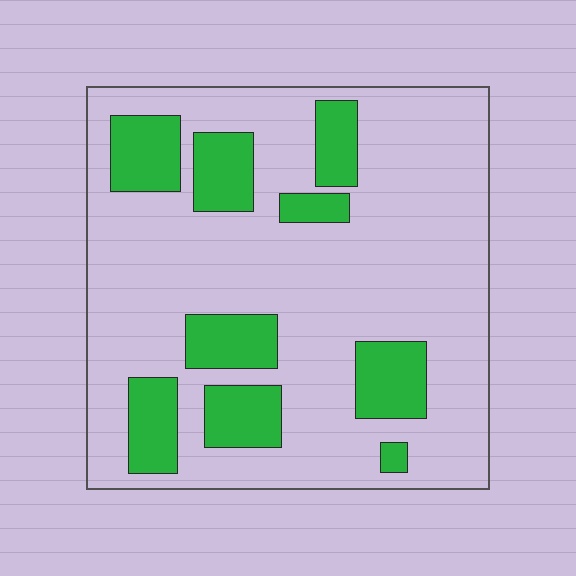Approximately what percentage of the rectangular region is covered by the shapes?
Approximately 25%.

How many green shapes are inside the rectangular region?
9.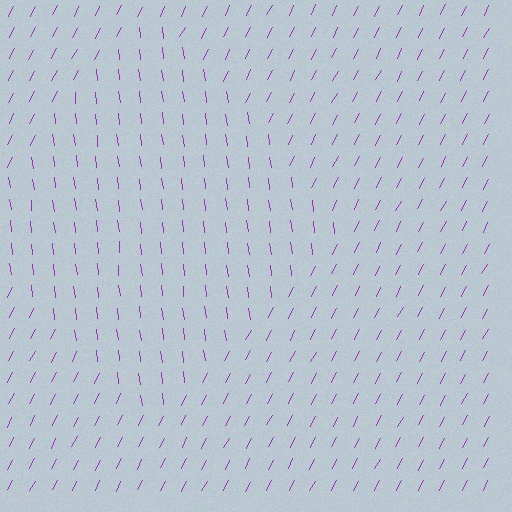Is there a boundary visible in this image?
Yes, there is a texture boundary formed by a change in line orientation.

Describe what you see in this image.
The image is filled with small purple line segments. A diamond region in the image has lines oriented differently from the surrounding lines, creating a visible texture boundary.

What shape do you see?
I see a diamond.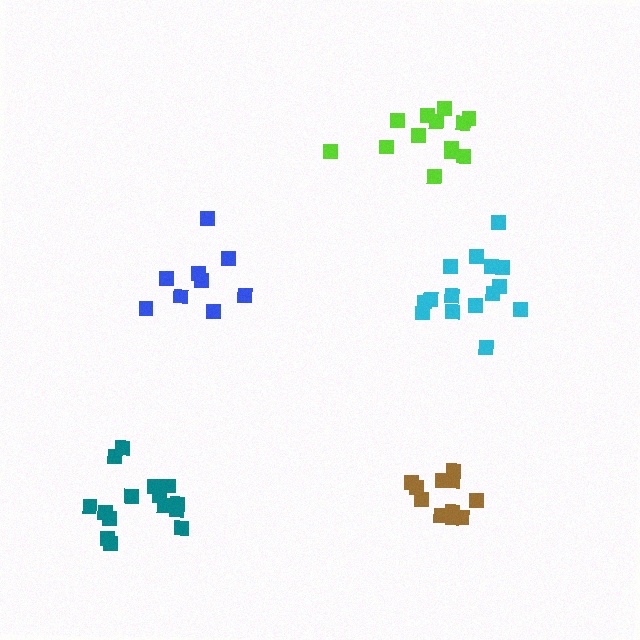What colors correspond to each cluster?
The clusters are colored: lime, blue, cyan, brown, teal.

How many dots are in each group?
Group 1: 13 dots, Group 2: 9 dots, Group 3: 15 dots, Group 4: 11 dots, Group 5: 15 dots (63 total).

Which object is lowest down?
The teal cluster is bottommost.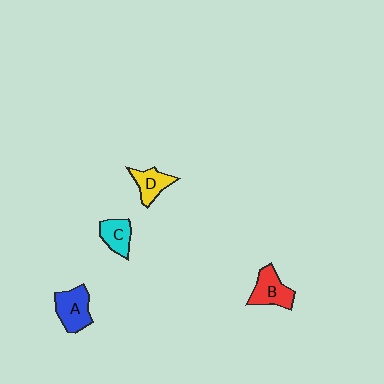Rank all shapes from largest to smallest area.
From largest to smallest: A (blue), B (red), D (yellow), C (cyan).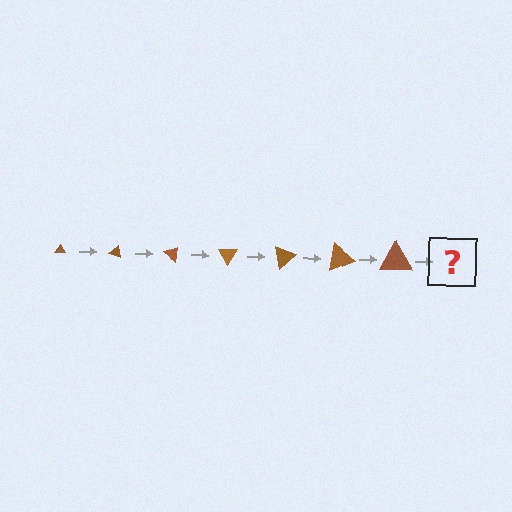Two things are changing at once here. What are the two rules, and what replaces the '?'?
The two rules are that the triangle grows larger each step and it rotates 20 degrees each step. The '?' should be a triangle, larger than the previous one and rotated 140 degrees from the start.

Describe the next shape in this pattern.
It should be a triangle, larger than the previous one and rotated 140 degrees from the start.